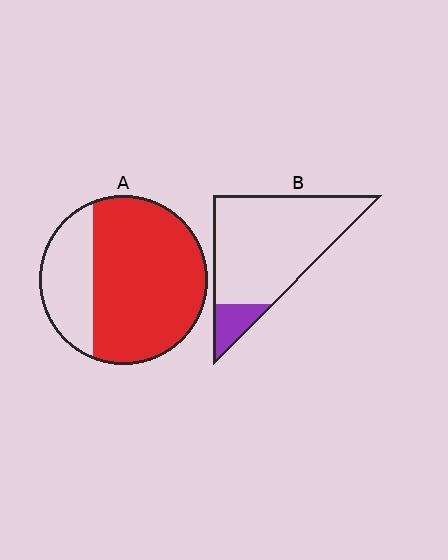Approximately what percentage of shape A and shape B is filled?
A is approximately 70% and B is approximately 15%.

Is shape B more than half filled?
No.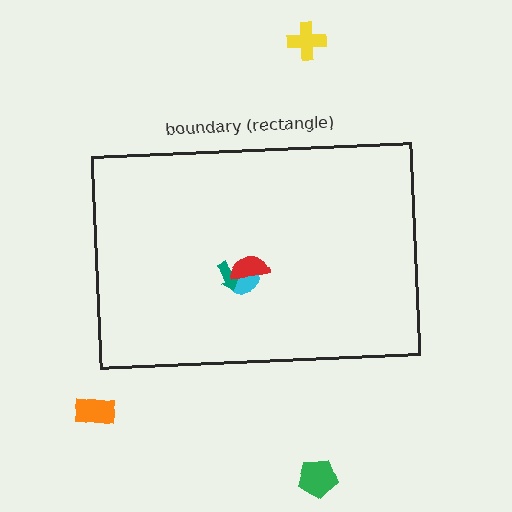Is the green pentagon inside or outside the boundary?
Outside.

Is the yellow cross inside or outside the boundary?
Outside.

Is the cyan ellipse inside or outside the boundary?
Inside.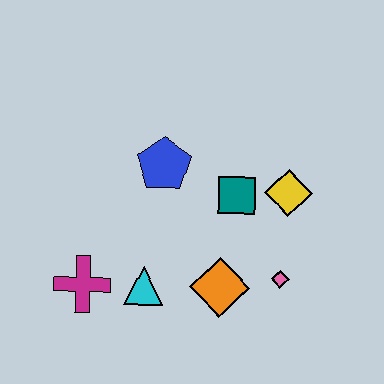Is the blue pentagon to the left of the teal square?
Yes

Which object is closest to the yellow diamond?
The teal square is closest to the yellow diamond.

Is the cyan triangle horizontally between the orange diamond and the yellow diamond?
No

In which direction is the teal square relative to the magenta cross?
The teal square is to the right of the magenta cross.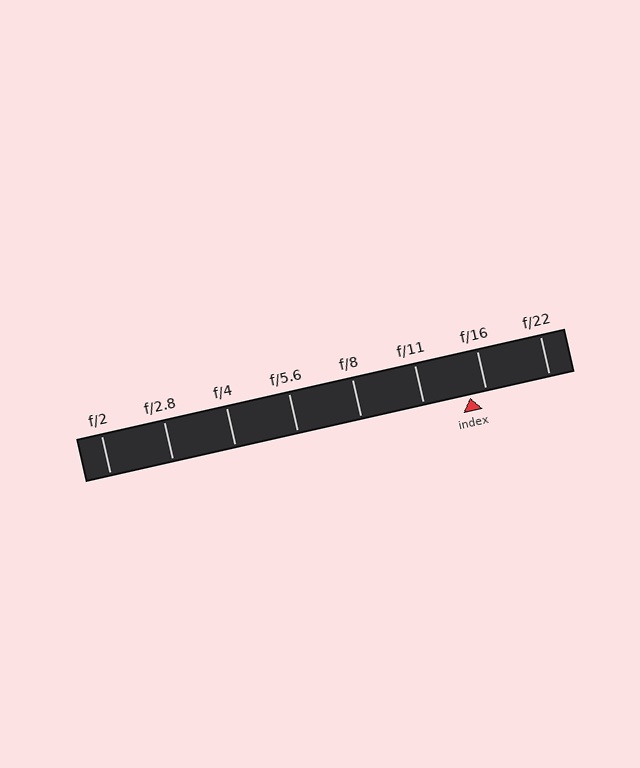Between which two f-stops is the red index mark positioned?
The index mark is between f/11 and f/16.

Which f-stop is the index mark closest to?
The index mark is closest to f/16.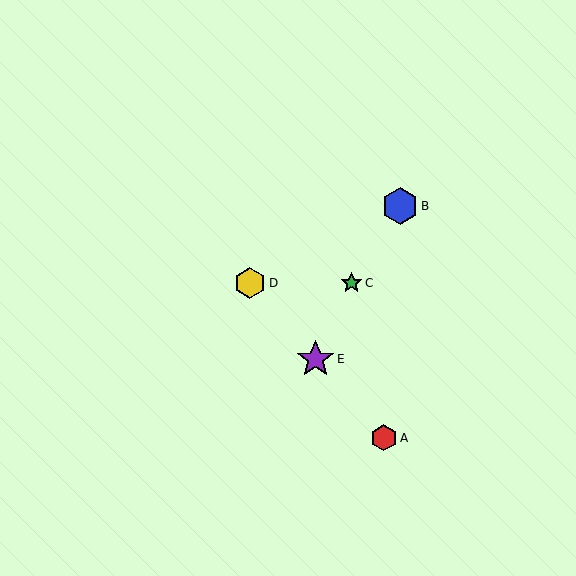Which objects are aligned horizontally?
Objects C, D are aligned horizontally.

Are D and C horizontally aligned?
Yes, both are at y≈283.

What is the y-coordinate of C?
Object C is at y≈283.